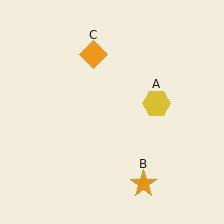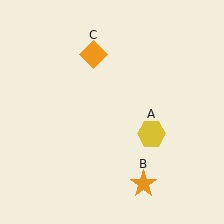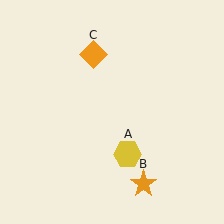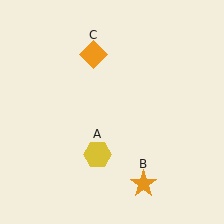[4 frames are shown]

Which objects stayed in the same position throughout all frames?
Orange star (object B) and orange diamond (object C) remained stationary.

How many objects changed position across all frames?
1 object changed position: yellow hexagon (object A).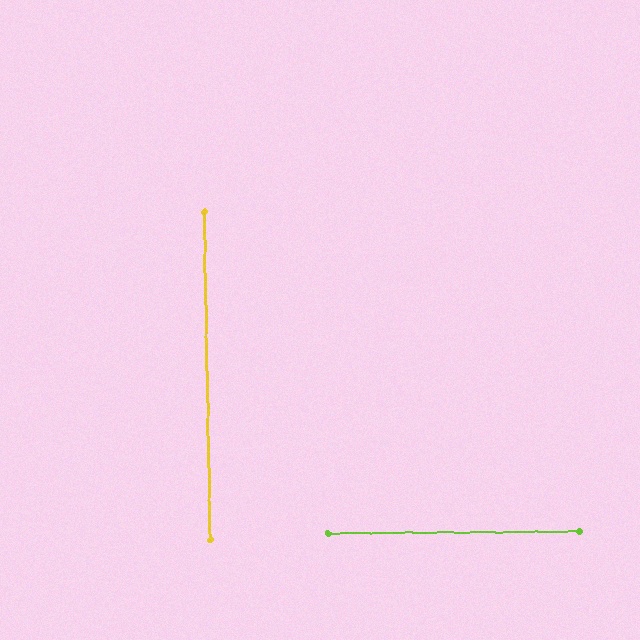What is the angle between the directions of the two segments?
Approximately 89 degrees.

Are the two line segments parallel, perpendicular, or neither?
Perpendicular — they meet at approximately 89°.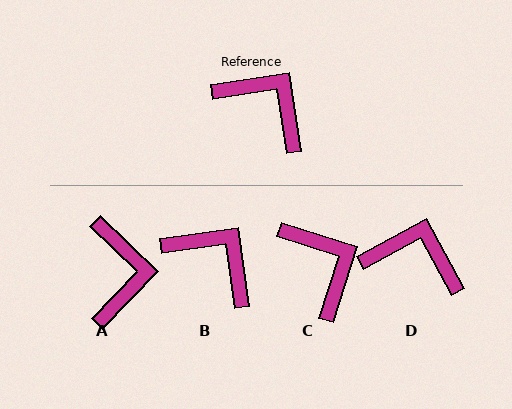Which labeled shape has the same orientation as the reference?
B.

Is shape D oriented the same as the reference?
No, it is off by about 20 degrees.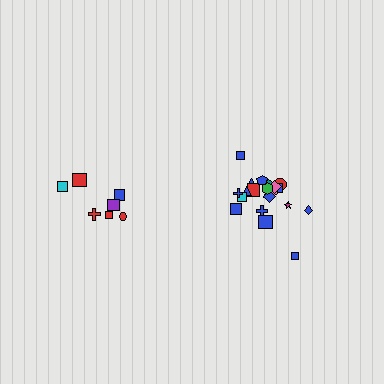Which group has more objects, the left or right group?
The right group.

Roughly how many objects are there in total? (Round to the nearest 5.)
Roughly 30 objects in total.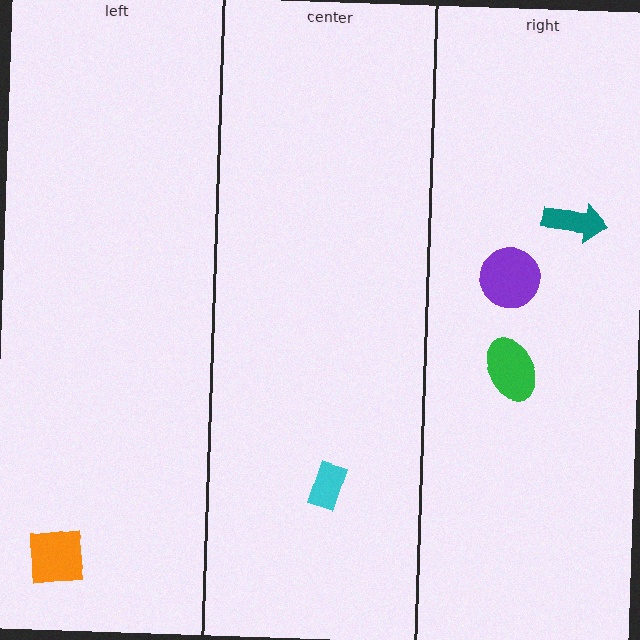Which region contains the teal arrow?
The right region.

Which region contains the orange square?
The left region.